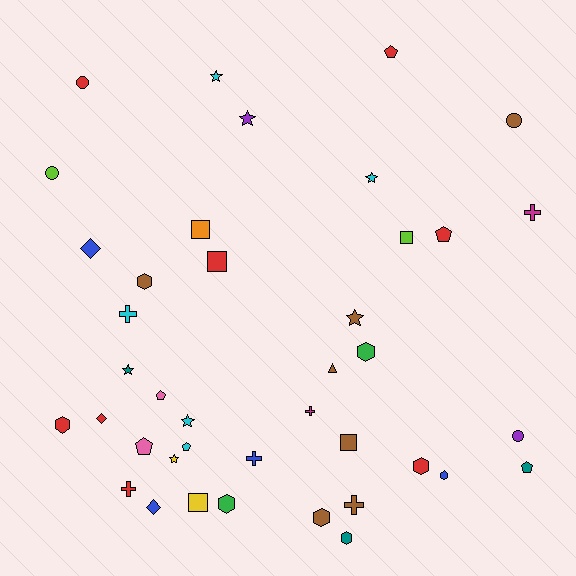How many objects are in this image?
There are 40 objects.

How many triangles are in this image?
There is 1 triangle.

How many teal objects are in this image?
There are 3 teal objects.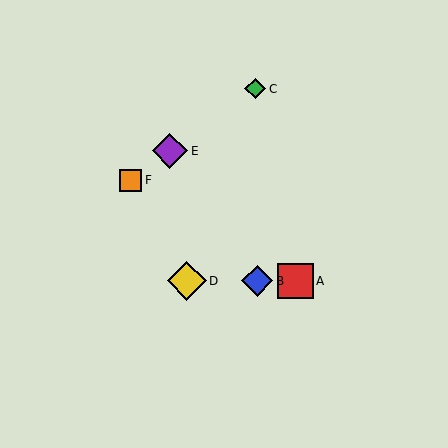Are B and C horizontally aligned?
No, B is at y≈281 and C is at y≈89.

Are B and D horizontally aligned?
Yes, both are at y≈281.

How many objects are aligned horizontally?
3 objects (A, B, D) are aligned horizontally.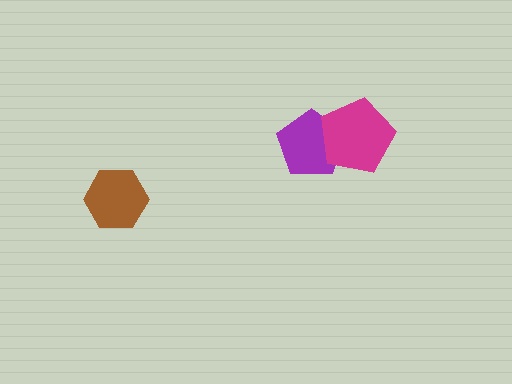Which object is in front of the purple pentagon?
The magenta pentagon is in front of the purple pentagon.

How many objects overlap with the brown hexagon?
0 objects overlap with the brown hexagon.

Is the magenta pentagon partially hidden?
No, no other shape covers it.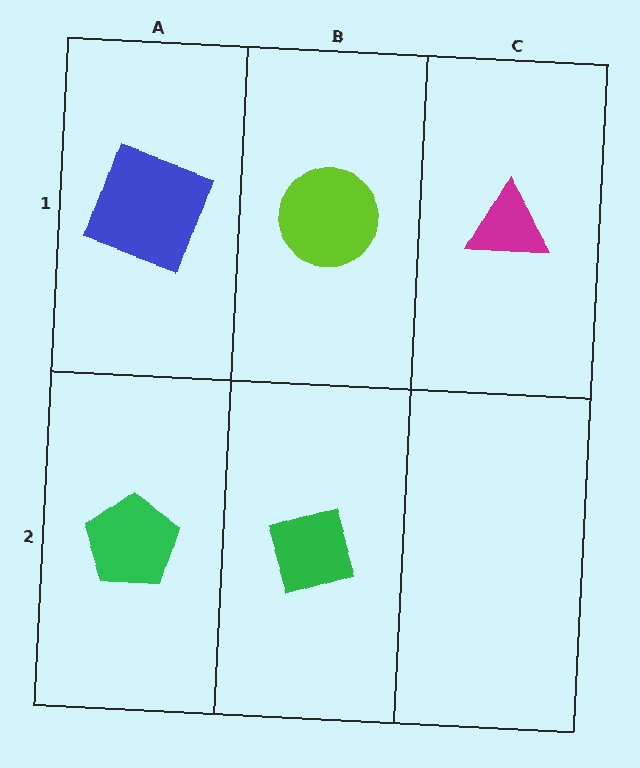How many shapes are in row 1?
3 shapes.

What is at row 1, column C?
A magenta triangle.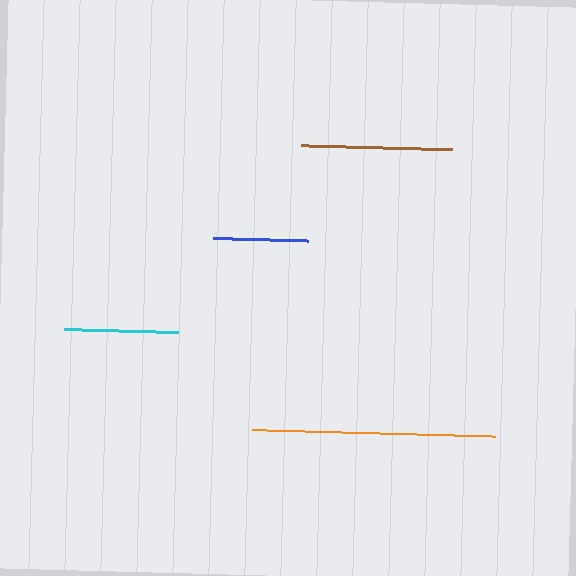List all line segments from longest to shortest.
From longest to shortest: orange, brown, cyan, blue.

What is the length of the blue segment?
The blue segment is approximately 94 pixels long.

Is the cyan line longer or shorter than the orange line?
The orange line is longer than the cyan line.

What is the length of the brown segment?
The brown segment is approximately 151 pixels long.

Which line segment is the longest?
The orange line is the longest at approximately 243 pixels.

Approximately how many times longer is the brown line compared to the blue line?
The brown line is approximately 1.6 times the length of the blue line.